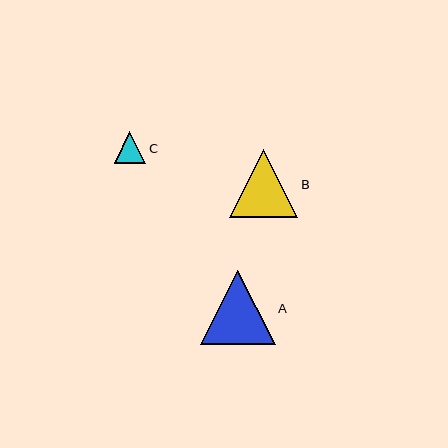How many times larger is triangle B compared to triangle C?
Triangle B is approximately 2.1 times the size of triangle C.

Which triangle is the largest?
Triangle A is the largest with a size of approximately 74 pixels.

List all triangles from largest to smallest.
From largest to smallest: A, B, C.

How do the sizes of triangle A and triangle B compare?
Triangle A and triangle B are approximately the same size.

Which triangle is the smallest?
Triangle C is the smallest with a size of approximately 32 pixels.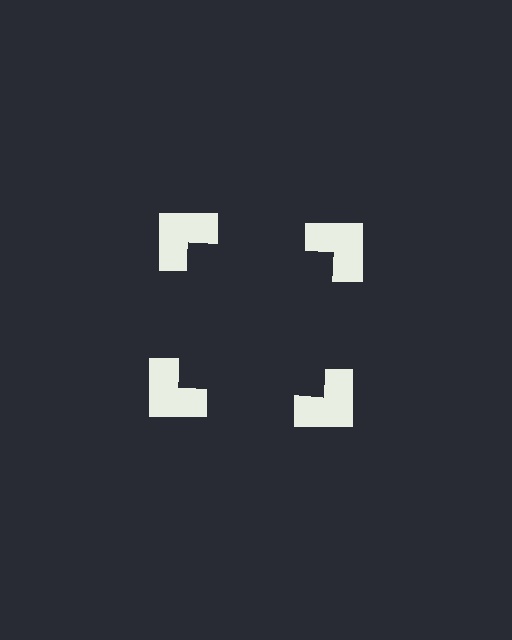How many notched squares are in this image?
There are 4 — one at each vertex of the illusory square.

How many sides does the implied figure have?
4 sides.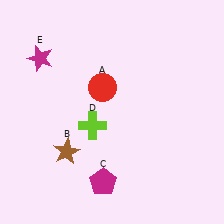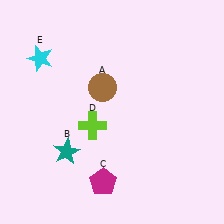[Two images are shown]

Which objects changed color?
A changed from red to brown. B changed from brown to teal. E changed from magenta to cyan.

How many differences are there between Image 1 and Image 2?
There are 3 differences between the two images.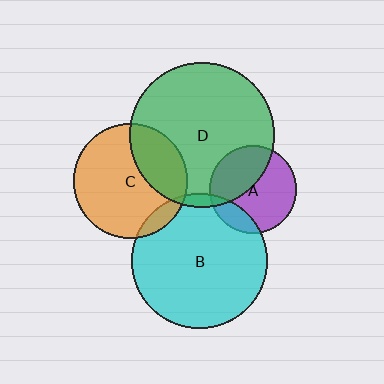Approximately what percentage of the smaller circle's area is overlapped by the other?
Approximately 15%.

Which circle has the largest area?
Circle D (green).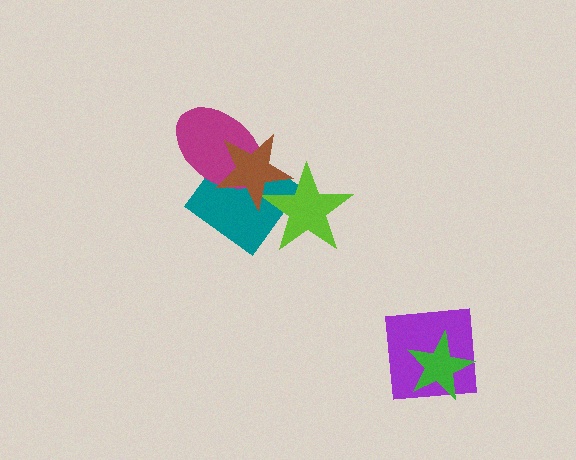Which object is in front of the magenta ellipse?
The brown star is in front of the magenta ellipse.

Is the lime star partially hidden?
Yes, it is partially covered by another shape.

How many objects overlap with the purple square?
1 object overlaps with the purple square.